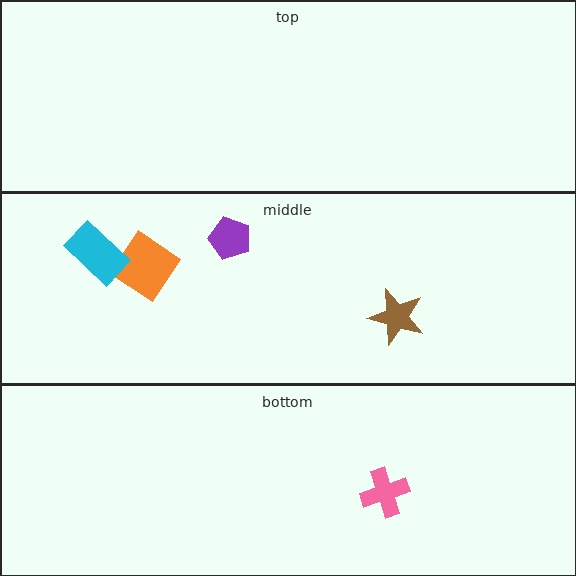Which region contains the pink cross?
The bottom region.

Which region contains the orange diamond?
The middle region.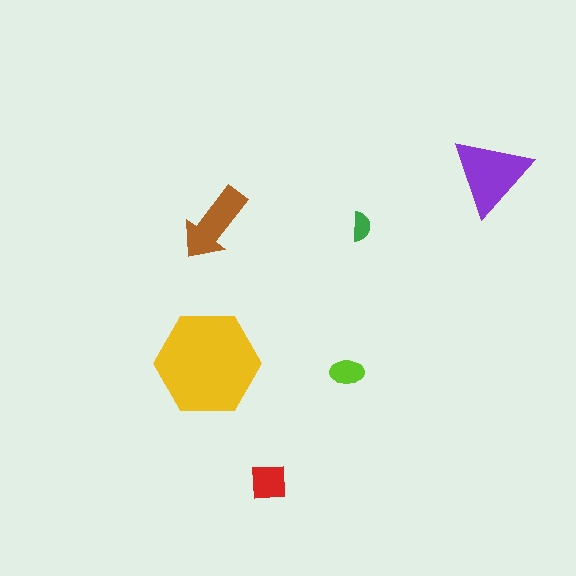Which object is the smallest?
The green semicircle.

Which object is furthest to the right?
The purple triangle is rightmost.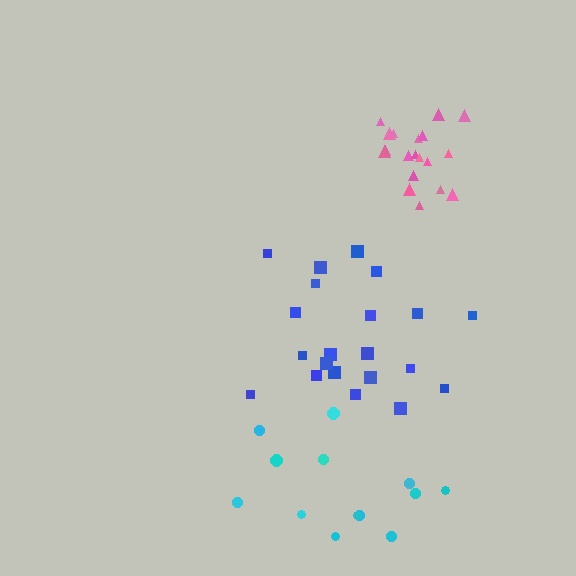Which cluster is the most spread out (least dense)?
Cyan.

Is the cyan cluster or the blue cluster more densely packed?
Blue.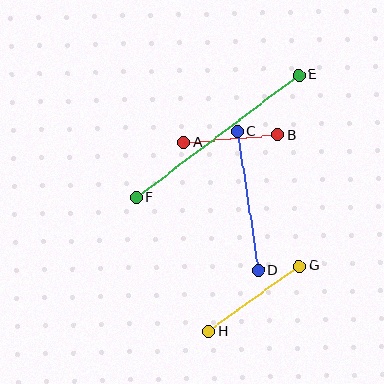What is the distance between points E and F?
The distance is approximately 204 pixels.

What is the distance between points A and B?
The distance is approximately 94 pixels.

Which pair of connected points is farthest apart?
Points E and F are farthest apart.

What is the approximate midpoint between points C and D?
The midpoint is at approximately (247, 201) pixels.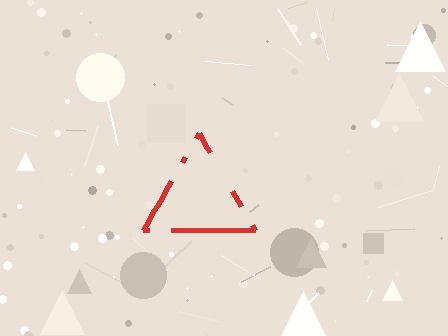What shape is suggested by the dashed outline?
The dashed outline suggests a triangle.